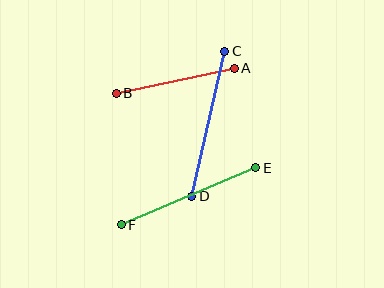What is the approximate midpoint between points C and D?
The midpoint is at approximately (208, 124) pixels.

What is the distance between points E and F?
The distance is approximately 146 pixels.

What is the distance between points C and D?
The distance is approximately 149 pixels.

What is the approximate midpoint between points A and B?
The midpoint is at approximately (175, 81) pixels.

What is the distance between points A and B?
The distance is approximately 120 pixels.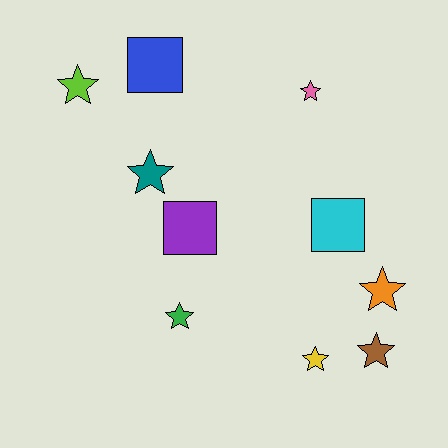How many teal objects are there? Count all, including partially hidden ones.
There is 1 teal object.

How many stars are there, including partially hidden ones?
There are 7 stars.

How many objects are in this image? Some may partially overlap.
There are 10 objects.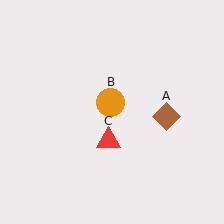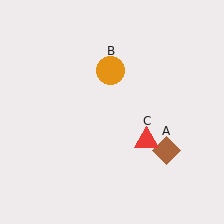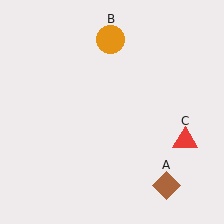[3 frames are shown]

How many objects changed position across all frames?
3 objects changed position: brown diamond (object A), orange circle (object B), red triangle (object C).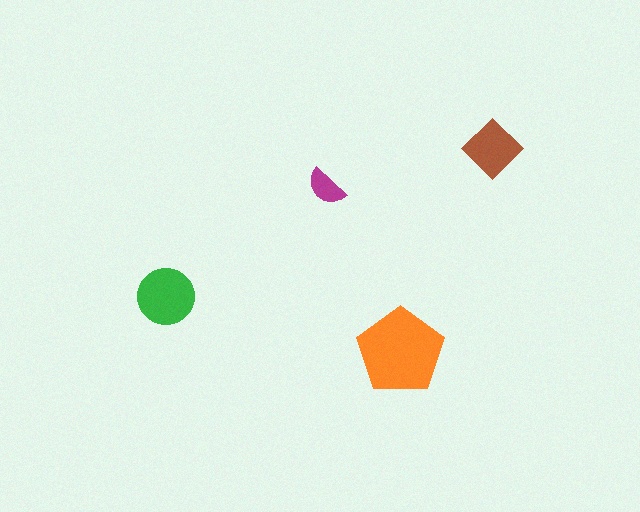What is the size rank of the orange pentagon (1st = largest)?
1st.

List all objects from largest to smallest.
The orange pentagon, the green circle, the brown diamond, the magenta semicircle.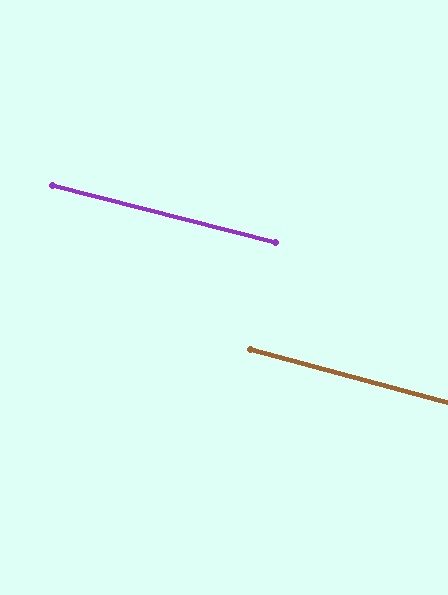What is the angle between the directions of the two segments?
Approximately 1 degree.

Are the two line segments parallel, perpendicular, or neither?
Parallel — their directions differ by only 0.8°.